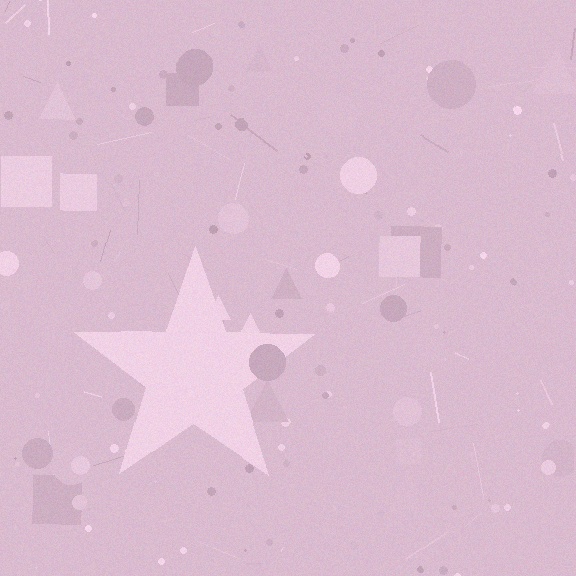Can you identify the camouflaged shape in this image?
The camouflaged shape is a star.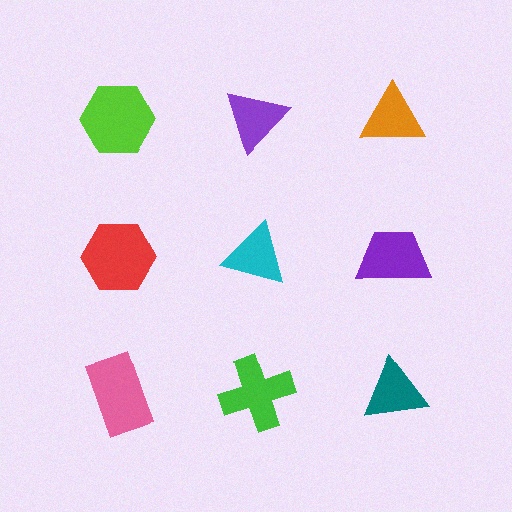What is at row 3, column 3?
A teal triangle.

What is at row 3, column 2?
A green cross.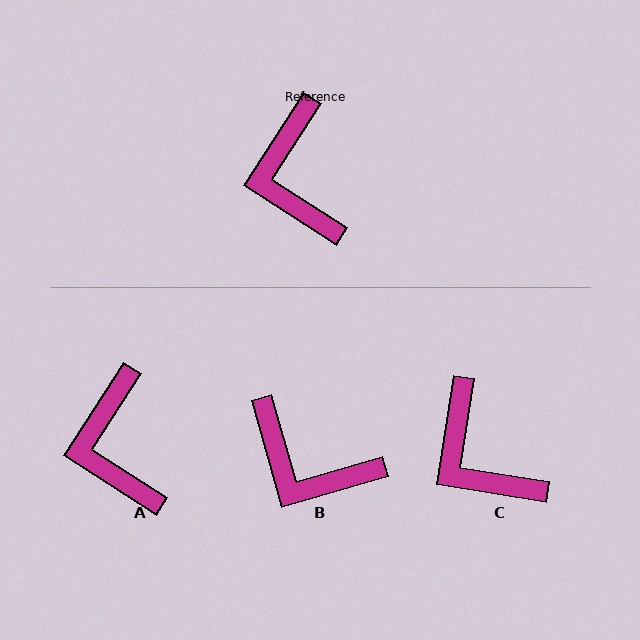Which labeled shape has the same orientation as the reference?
A.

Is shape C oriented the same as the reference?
No, it is off by about 24 degrees.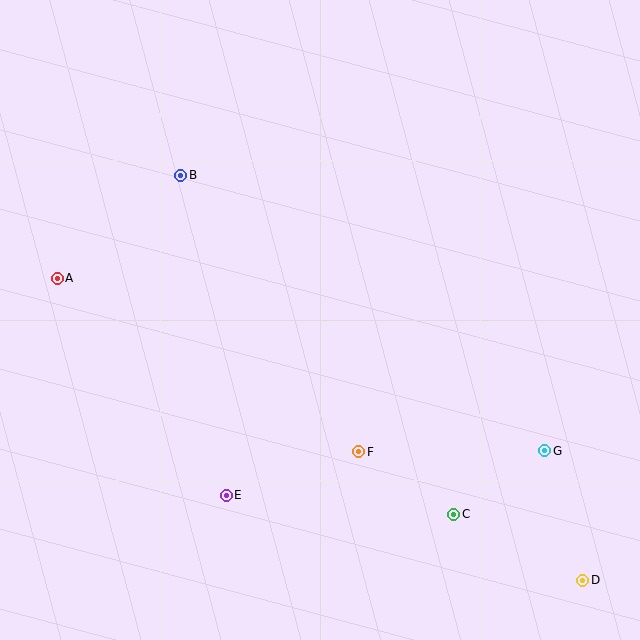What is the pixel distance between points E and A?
The distance between E and A is 275 pixels.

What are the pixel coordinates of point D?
Point D is at (583, 580).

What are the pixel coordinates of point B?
Point B is at (181, 175).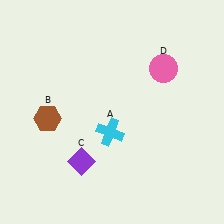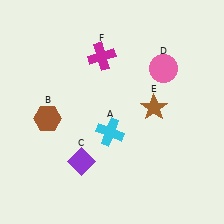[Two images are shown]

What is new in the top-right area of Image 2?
A brown star (E) was added in the top-right area of Image 2.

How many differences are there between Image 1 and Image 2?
There are 2 differences between the two images.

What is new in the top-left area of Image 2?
A magenta cross (F) was added in the top-left area of Image 2.